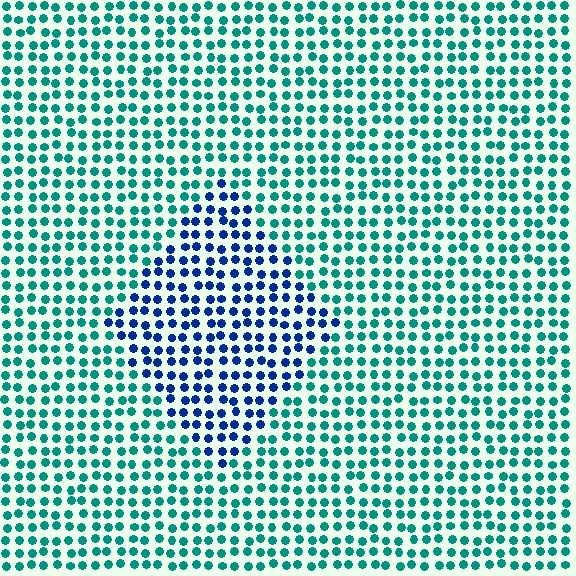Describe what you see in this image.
The image is filled with small teal elements in a uniform arrangement. A diamond-shaped region is visible where the elements are tinted to a slightly different hue, forming a subtle color boundary.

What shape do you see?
I see a diamond.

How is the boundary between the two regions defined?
The boundary is defined purely by a slight shift in hue (about 51 degrees). Spacing, size, and orientation are identical on both sides.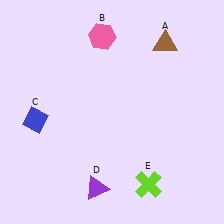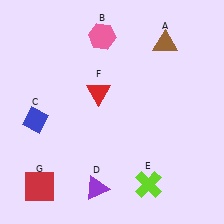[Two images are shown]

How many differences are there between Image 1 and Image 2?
There are 2 differences between the two images.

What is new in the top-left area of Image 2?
A red triangle (F) was added in the top-left area of Image 2.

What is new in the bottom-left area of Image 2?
A red square (G) was added in the bottom-left area of Image 2.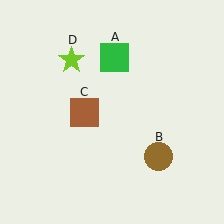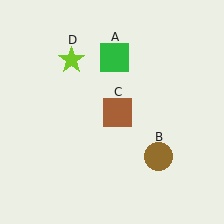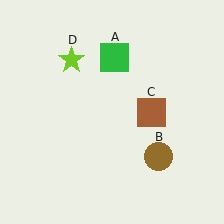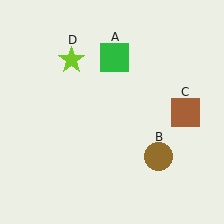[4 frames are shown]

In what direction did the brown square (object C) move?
The brown square (object C) moved right.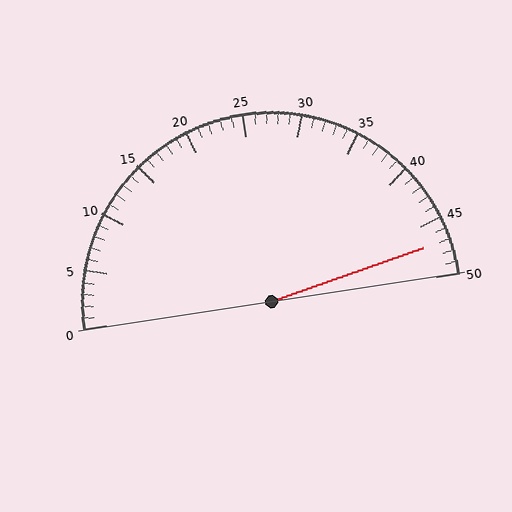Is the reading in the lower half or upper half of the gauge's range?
The reading is in the upper half of the range (0 to 50).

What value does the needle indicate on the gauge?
The needle indicates approximately 47.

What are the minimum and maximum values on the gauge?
The gauge ranges from 0 to 50.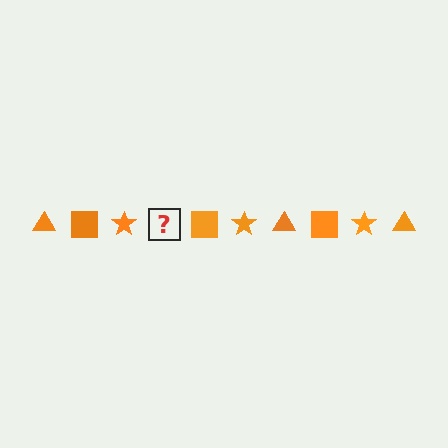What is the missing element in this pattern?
The missing element is an orange triangle.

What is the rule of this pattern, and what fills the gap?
The rule is that the pattern cycles through triangle, square, star shapes in orange. The gap should be filled with an orange triangle.